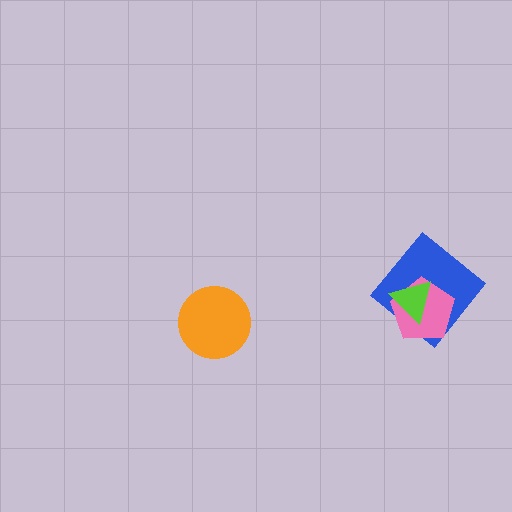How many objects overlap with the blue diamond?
2 objects overlap with the blue diamond.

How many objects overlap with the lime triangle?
2 objects overlap with the lime triangle.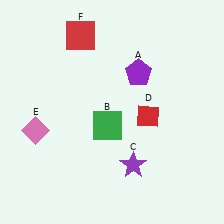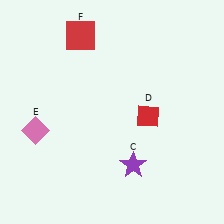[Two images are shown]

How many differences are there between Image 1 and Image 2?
There are 2 differences between the two images.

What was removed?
The purple pentagon (A), the green square (B) were removed in Image 2.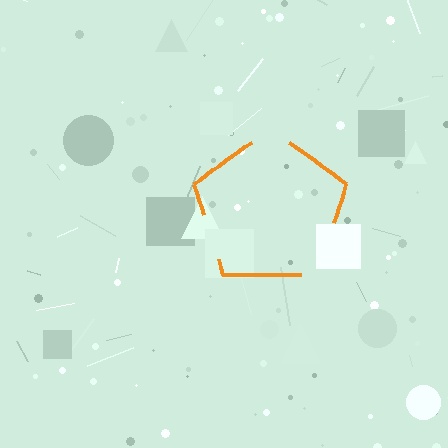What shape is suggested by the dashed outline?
The dashed outline suggests a pentagon.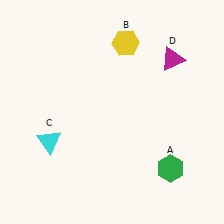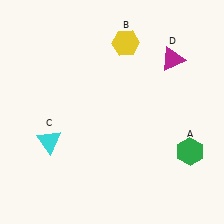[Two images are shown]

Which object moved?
The green hexagon (A) moved right.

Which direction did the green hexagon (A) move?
The green hexagon (A) moved right.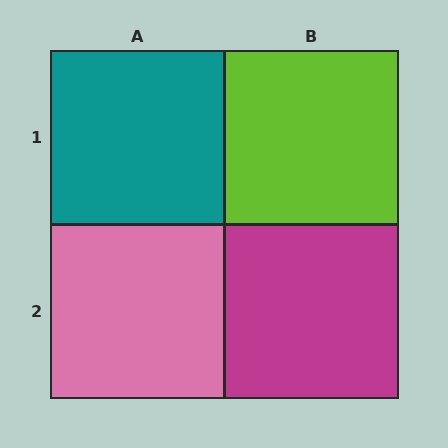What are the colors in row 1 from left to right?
Teal, lime.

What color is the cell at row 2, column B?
Magenta.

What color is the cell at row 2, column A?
Pink.